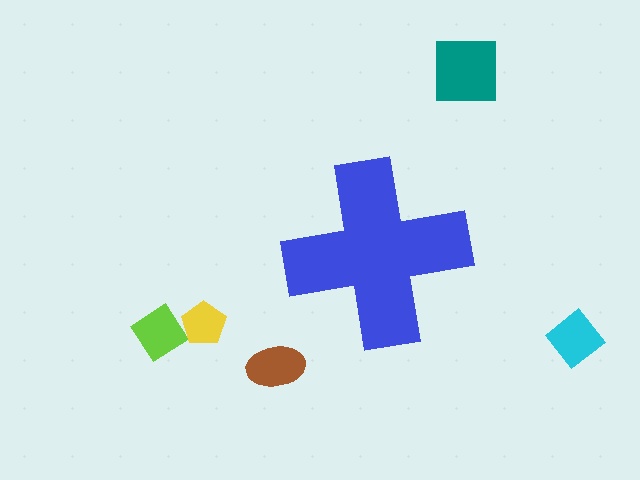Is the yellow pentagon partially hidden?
No, the yellow pentagon is fully visible.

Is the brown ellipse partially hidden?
No, the brown ellipse is fully visible.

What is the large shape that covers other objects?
A blue cross.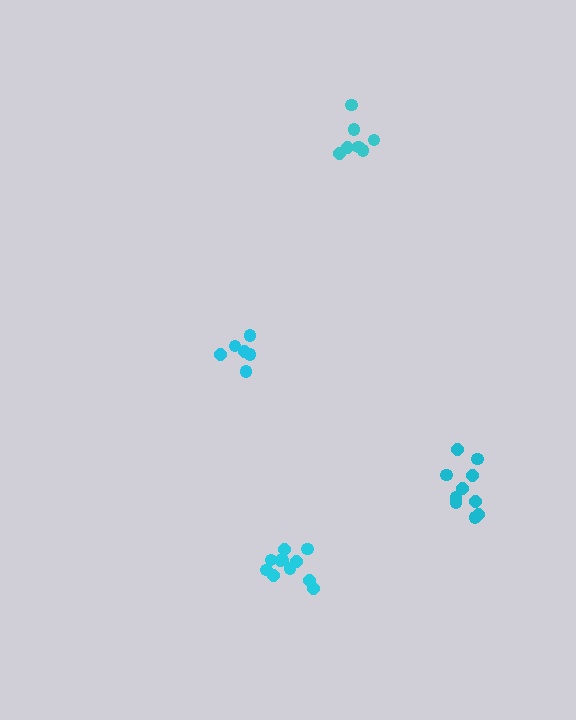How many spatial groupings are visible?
There are 4 spatial groupings.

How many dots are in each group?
Group 1: 10 dots, Group 2: 11 dots, Group 3: 6 dots, Group 4: 7 dots (34 total).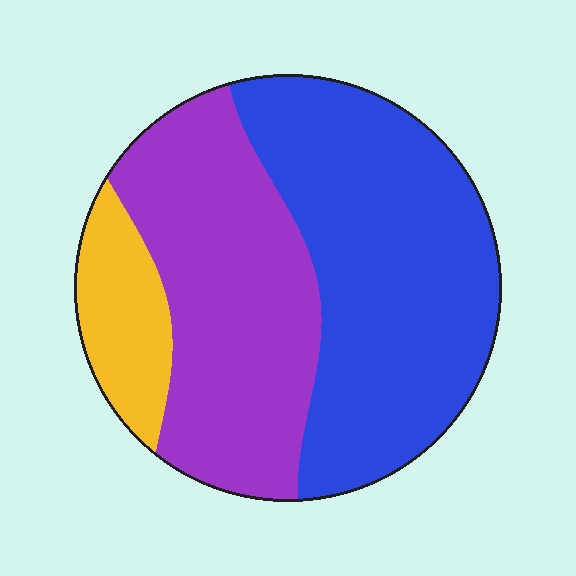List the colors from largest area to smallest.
From largest to smallest: blue, purple, yellow.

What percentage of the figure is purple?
Purple takes up about two fifths (2/5) of the figure.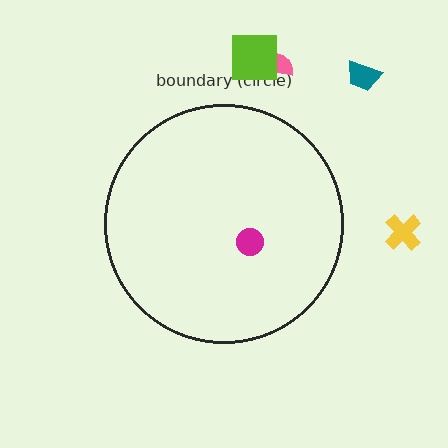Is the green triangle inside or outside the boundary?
Outside.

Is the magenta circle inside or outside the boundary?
Inside.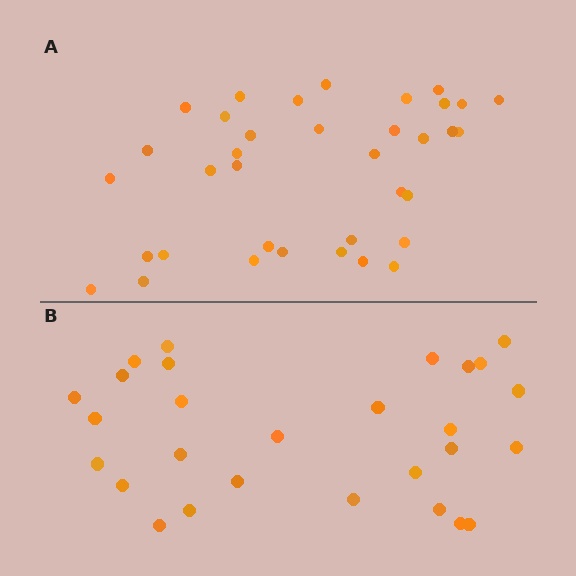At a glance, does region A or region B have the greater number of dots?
Region A (the top region) has more dots.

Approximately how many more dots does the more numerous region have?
Region A has roughly 8 or so more dots than region B.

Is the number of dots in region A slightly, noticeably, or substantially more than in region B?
Region A has noticeably more, but not dramatically so. The ratio is roughly 1.3 to 1.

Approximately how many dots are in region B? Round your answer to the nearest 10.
About 30 dots. (The exact count is 28, which rounds to 30.)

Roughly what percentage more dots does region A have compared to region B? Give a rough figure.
About 30% more.